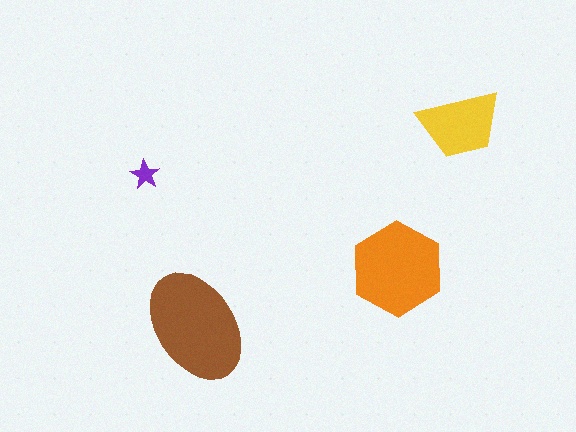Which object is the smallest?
The purple star.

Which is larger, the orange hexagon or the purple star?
The orange hexagon.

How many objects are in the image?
There are 4 objects in the image.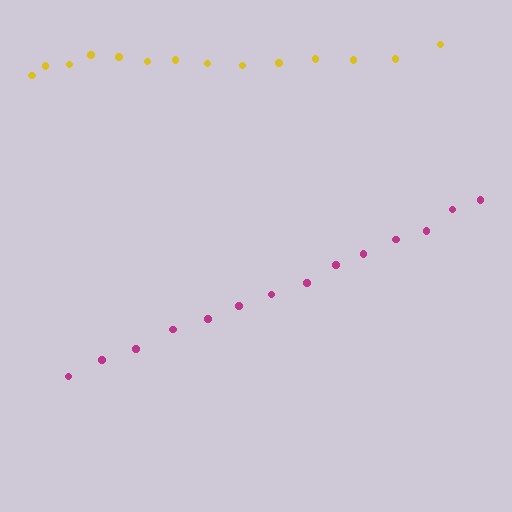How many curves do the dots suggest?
There are 2 distinct paths.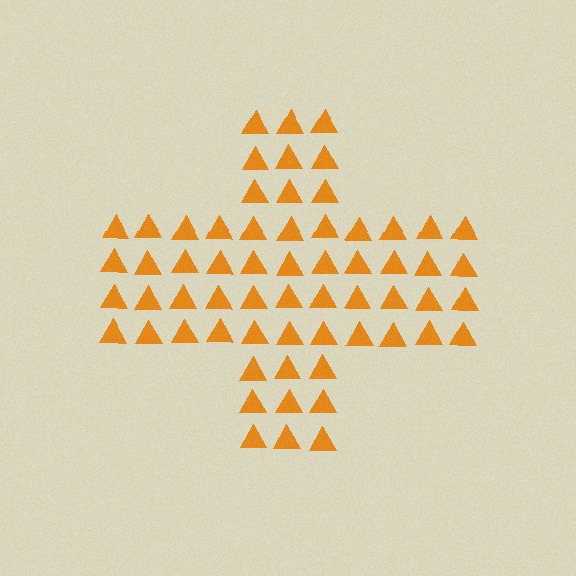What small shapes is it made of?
It is made of small triangles.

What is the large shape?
The large shape is a cross.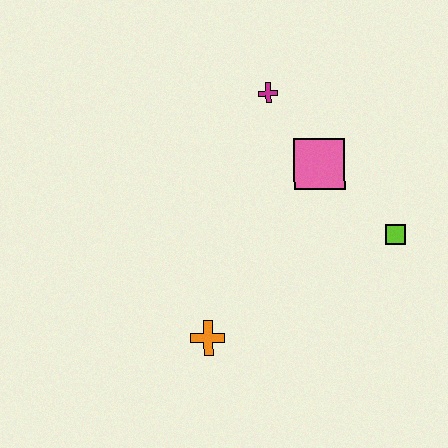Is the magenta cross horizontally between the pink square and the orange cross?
Yes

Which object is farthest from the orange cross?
The magenta cross is farthest from the orange cross.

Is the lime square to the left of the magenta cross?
No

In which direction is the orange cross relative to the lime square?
The orange cross is to the left of the lime square.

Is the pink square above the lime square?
Yes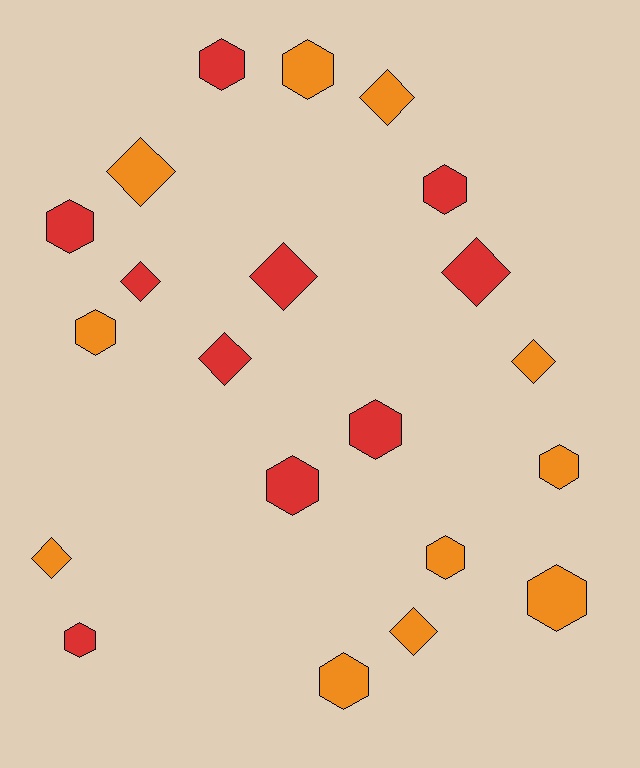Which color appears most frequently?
Orange, with 11 objects.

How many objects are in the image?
There are 21 objects.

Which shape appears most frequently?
Hexagon, with 12 objects.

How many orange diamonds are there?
There are 5 orange diamonds.